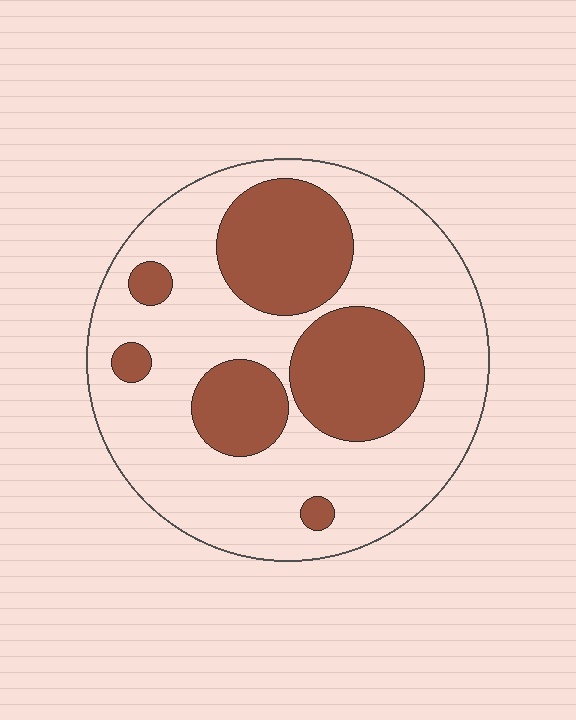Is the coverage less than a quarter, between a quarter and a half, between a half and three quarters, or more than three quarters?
Between a quarter and a half.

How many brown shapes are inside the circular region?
6.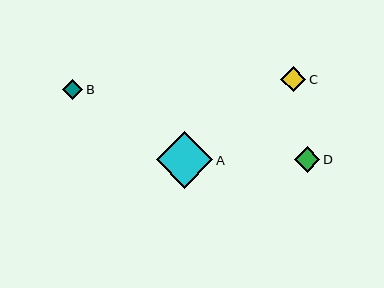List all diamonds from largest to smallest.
From largest to smallest: A, D, C, B.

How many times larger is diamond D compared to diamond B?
Diamond D is approximately 1.3 times the size of diamond B.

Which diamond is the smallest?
Diamond B is the smallest with a size of approximately 20 pixels.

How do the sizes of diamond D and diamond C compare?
Diamond D and diamond C are approximately the same size.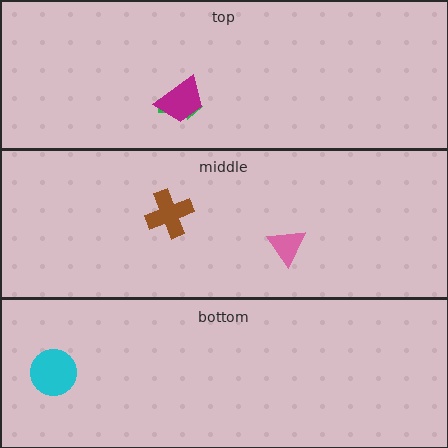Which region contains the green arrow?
The top region.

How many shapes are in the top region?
2.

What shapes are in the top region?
The green arrow, the magenta trapezoid.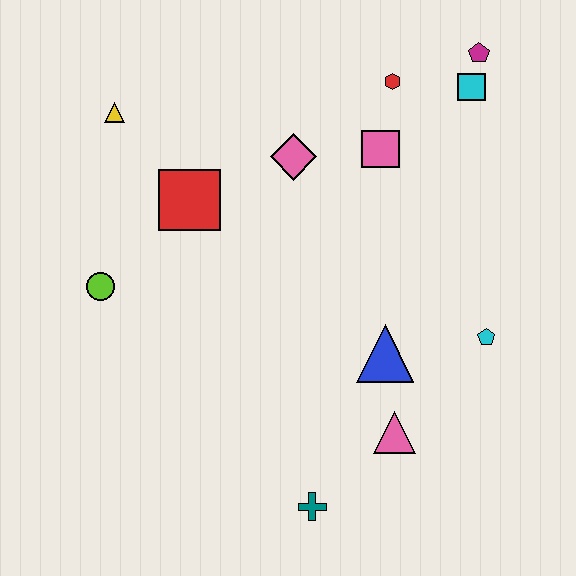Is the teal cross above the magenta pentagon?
No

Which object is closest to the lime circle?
The red square is closest to the lime circle.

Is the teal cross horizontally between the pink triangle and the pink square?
No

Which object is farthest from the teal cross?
The magenta pentagon is farthest from the teal cross.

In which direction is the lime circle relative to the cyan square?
The lime circle is to the left of the cyan square.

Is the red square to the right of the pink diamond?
No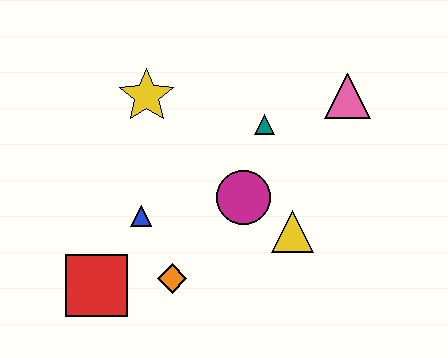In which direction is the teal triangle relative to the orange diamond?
The teal triangle is above the orange diamond.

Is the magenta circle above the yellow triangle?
Yes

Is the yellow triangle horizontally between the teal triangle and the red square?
No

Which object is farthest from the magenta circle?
The red square is farthest from the magenta circle.